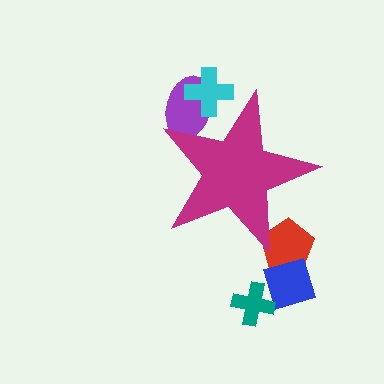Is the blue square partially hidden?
No, the blue square is fully visible.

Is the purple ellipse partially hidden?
Yes, the purple ellipse is partially hidden behind the magenta star.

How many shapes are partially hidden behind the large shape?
3 shapes are partially hidden.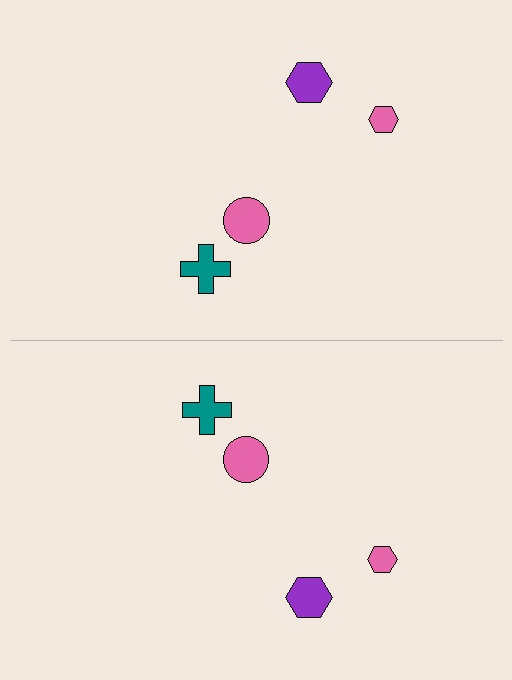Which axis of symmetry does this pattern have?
The pattern has a horizontal axis of symmetry running through the center of the image.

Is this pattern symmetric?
Yes, this pattern has bilateral (reflection) symmetry.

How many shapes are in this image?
There are 8 shapes in this image.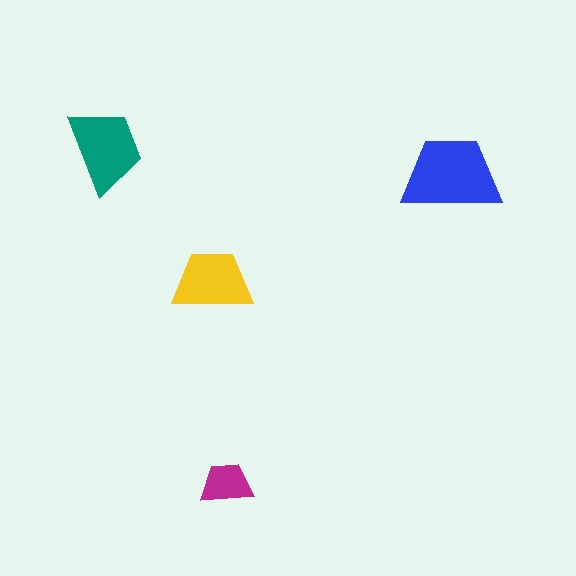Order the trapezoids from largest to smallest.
the blue one, the teal one, the yellow one, the magenta one.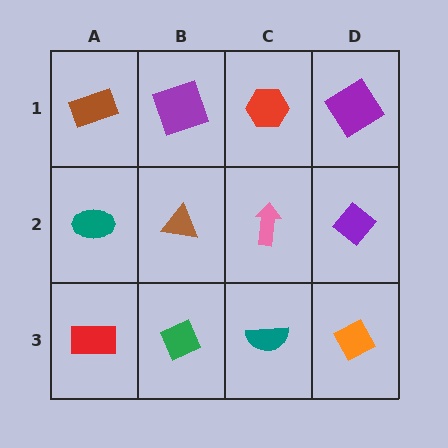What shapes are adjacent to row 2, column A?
A brown rectangle (row 1, column A), a red rectangle (row 3, column A), a brown triangle (row 2, column B).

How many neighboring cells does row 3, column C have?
3.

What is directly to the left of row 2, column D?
A pink arrow.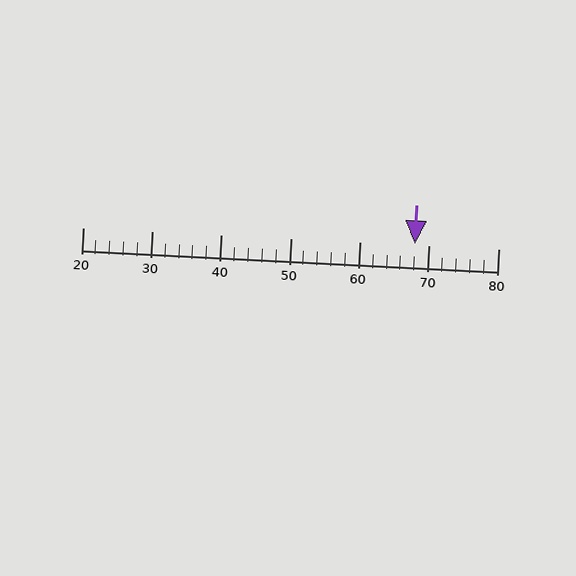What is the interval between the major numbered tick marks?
The major tick marks are spaced 10 units apart.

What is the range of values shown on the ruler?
The ruler shows values from 20 to 80.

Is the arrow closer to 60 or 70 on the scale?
The arrow is closer to 70.